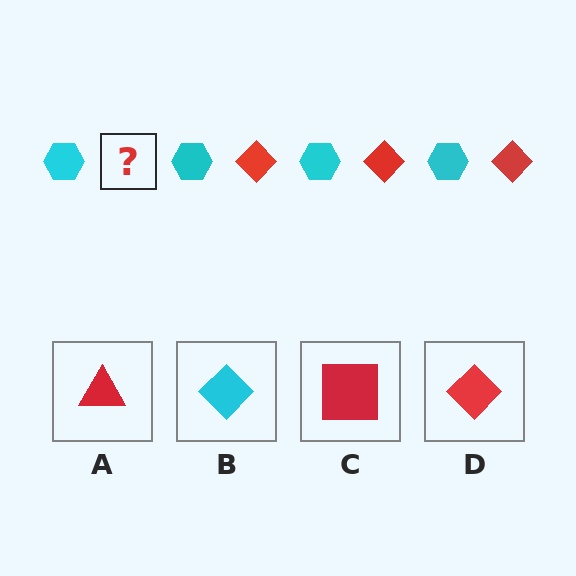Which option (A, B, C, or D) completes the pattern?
D.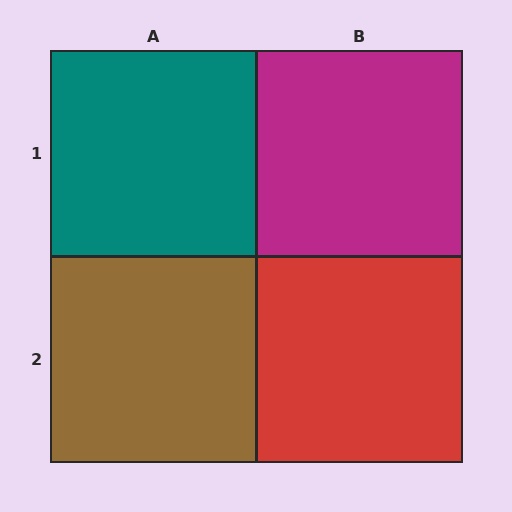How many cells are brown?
1 cell is brown.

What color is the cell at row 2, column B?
Red.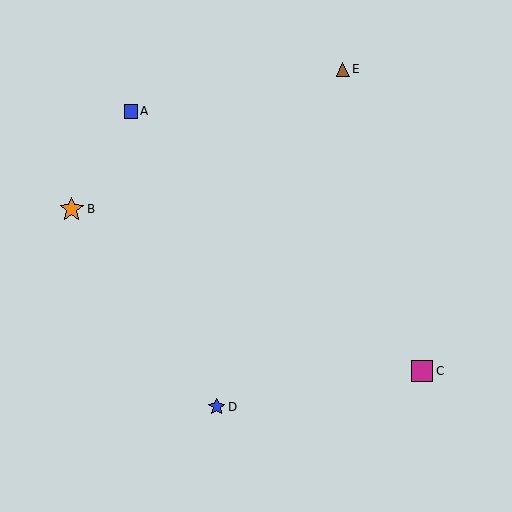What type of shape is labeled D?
Shape D is a blue star.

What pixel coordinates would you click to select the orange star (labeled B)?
Click at (72, 209) to select the orange star B.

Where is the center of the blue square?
The center of the blue square is at (131, 112).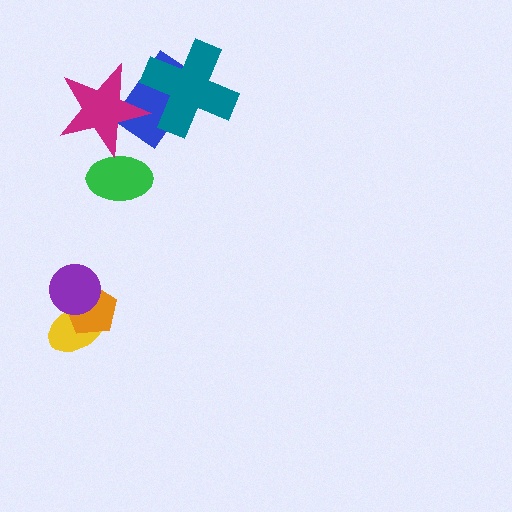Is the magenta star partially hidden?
No, no other shape covers it.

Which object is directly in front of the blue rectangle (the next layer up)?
The teal cross is directly in front of the blue rectangle.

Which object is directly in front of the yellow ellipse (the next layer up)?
The orange pentagon is directly in front of the yellow ellipse.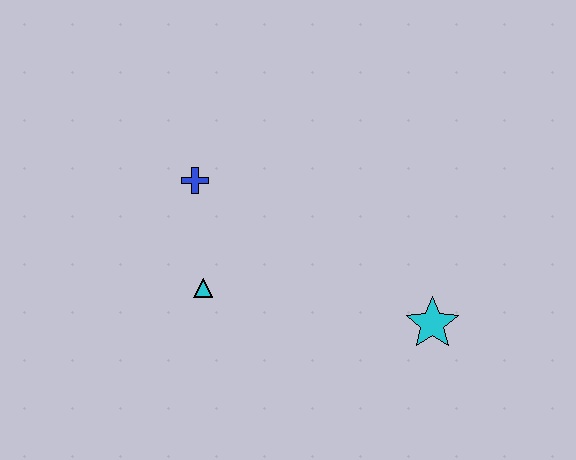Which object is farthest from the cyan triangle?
The cyan star is farthest from the cyan triangle.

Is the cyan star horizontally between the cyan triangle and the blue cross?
No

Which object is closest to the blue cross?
The cyan triangle is closest to the blue cross.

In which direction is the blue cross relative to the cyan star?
The blue cross is to the left of the cyan star.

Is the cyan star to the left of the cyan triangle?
No